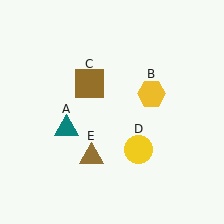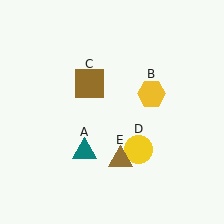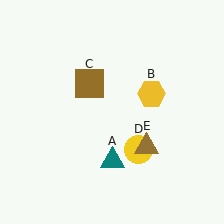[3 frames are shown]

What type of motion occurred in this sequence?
The teal triangle (object A), brown triangle (object E) rotated counterclockwise around the center of the scene.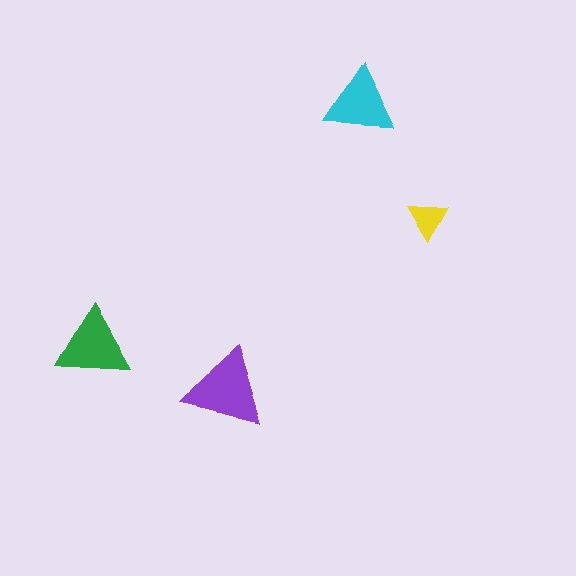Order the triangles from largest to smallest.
the purple one, the green one, the cyan one, the yellow one.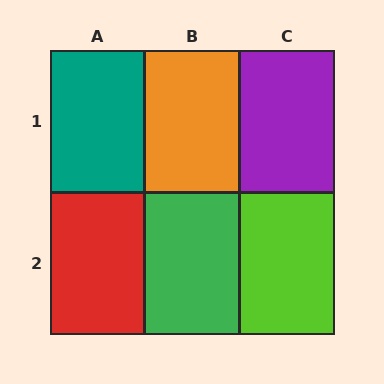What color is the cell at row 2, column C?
Lime.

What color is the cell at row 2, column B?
Green.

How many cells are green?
1 cell is green.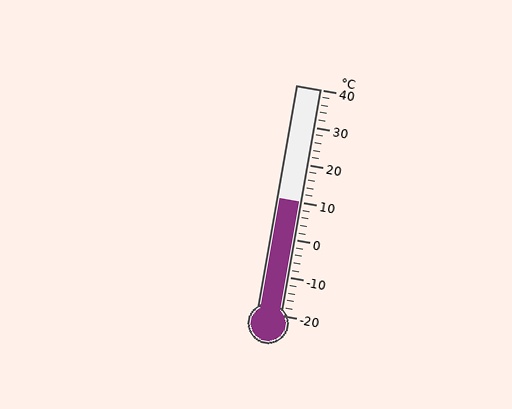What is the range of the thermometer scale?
The thermometer scale ranges from -20°C to 40°C.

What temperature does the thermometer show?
The thermometer shows approximately 10°C.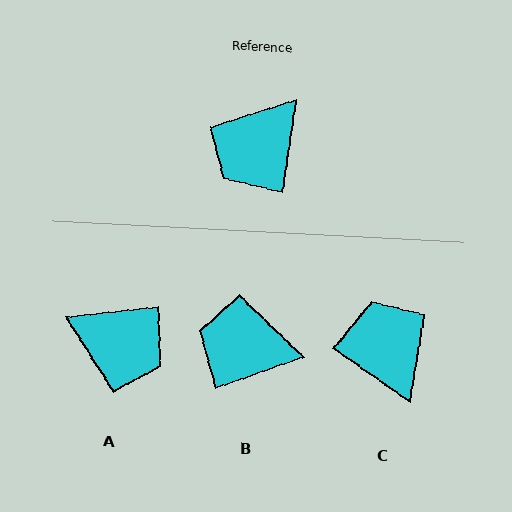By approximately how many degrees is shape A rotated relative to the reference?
Approximately 105 degrees counter-clockwise.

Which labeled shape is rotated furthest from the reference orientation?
C, about 117 degrees away.